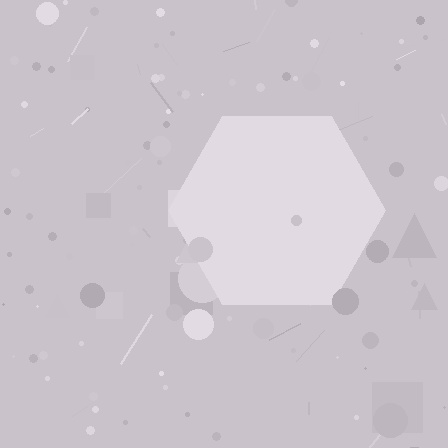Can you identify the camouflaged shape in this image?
The camouflaged shape is a hexagon.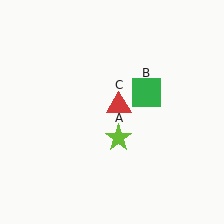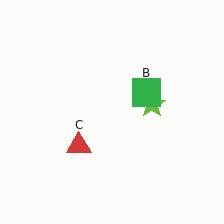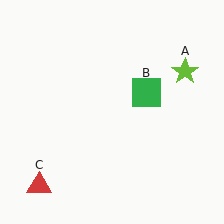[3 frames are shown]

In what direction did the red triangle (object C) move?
The red triangle (object C) moved down and to the left.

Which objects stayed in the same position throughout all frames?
Green square (object B) remained stationary.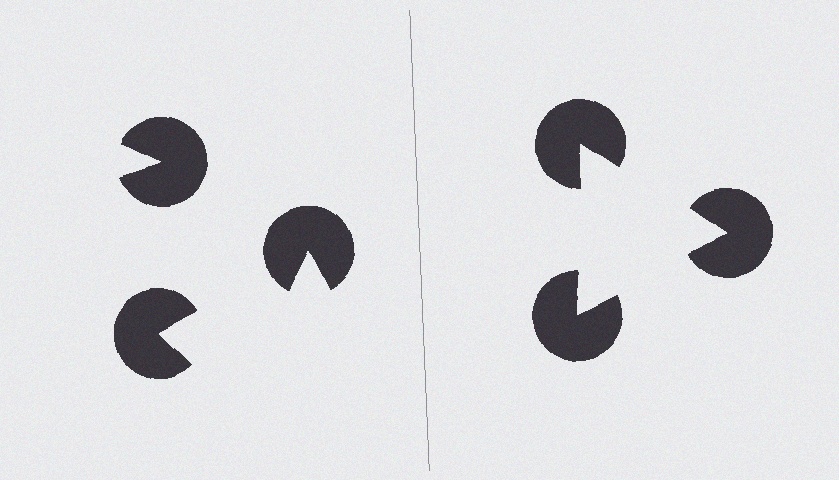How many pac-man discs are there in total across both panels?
6 — 3 on each side.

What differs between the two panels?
The pac-man discs are positioned identically on both sides; only the wedge orientations differ. On the right they align to a triangle; on the left they are misaligned.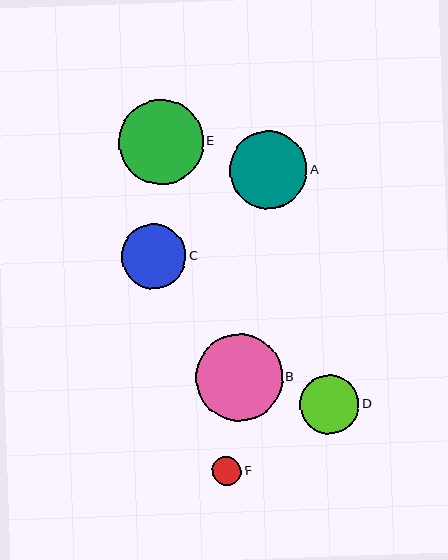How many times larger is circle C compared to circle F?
Circle C is approximately 2.2 times the size of circle F.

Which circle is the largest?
Circle B is the largest with a size of approximately 87 pixels.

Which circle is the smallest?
Circle F is the smallest with a size of approximately 29 pixels.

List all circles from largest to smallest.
From largest to smallest: B, E, A, C, D, F.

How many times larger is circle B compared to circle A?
Circle B is approximately 1.1 times the size of circle A.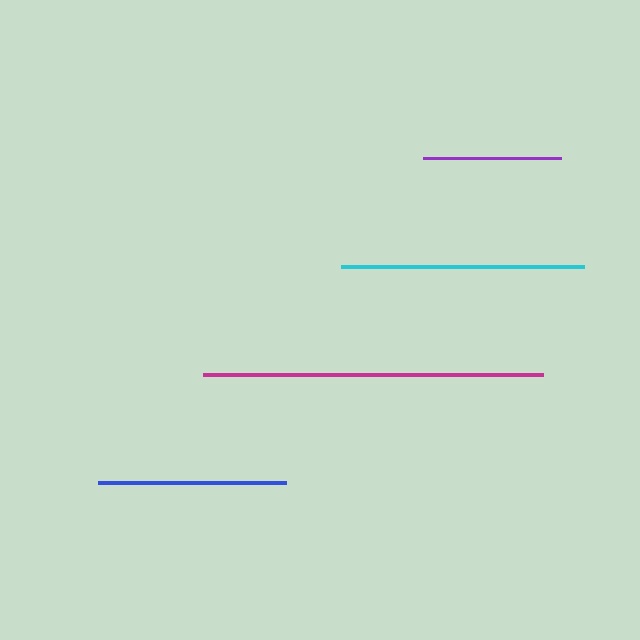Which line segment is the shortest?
The purple line is the shortest at approximately 138 pixels.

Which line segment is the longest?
The magenta line is the longest at approximately 340 pixels.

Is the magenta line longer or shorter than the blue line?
The magenta line is longer than the blue line.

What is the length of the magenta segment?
The magenta segment is approximately 340 pixels long.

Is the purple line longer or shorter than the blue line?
The blue line is longer than the purple line.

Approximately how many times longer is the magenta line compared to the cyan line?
The magenta line is approximately 1.4 times the length of the cyan line.